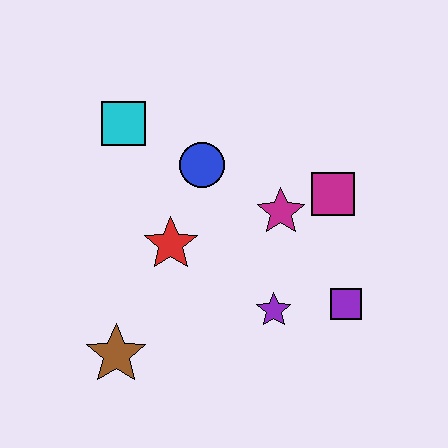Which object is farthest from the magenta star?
The brown star is farthest from the magenta star.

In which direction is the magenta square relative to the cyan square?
The magenta square is to the right of the cyan square.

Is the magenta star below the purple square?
No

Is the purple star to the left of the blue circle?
No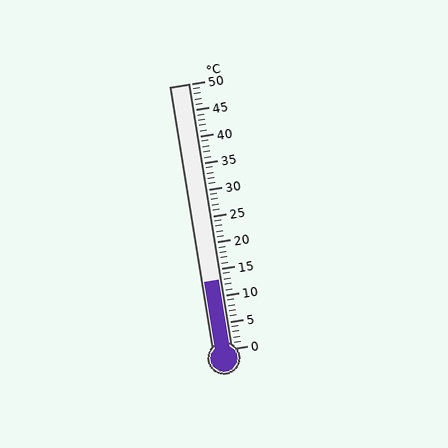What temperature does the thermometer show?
The thermometer shows approximately 13°C.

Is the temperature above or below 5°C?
The temperature is above 5°C.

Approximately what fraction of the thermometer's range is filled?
The thermometer is filled to approximately 25% of its range.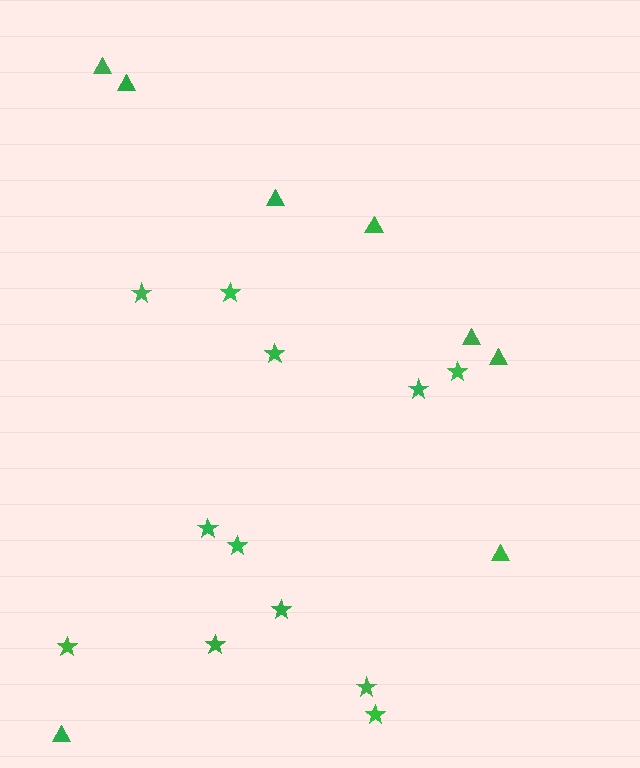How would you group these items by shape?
There are 2 groups: one group of triangles (8) and one group of stars (12).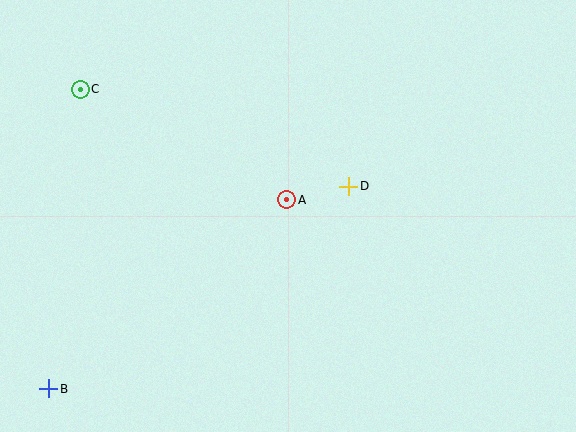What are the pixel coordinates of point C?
Point C is at (80, 89).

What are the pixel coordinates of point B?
Point B is at (49, 389).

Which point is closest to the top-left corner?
Point C is closest to the top-left corner.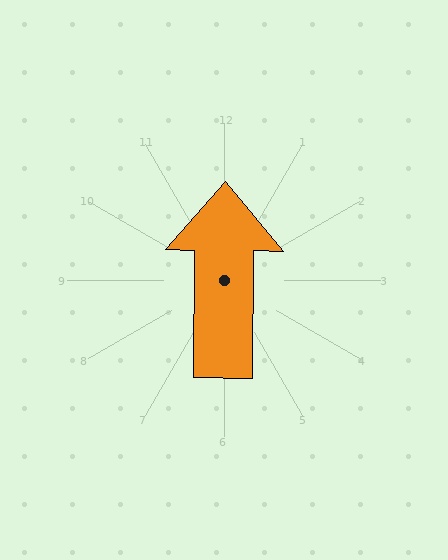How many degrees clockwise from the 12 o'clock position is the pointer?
Approximately 1 degrees.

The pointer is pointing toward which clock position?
Roughly 12 o'clock.